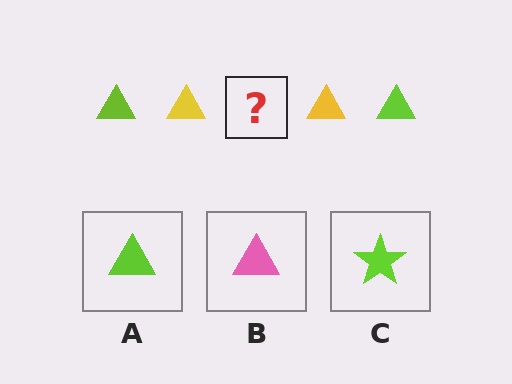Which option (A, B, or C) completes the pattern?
A.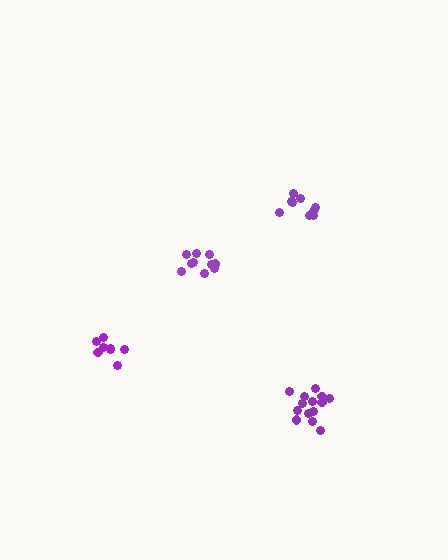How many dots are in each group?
Group 1: 9 dots, Group 2: 8 dots, Group 3: 14 dots, Group 4: 10 dots (41 total).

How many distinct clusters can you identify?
There are 4 distinct clusters.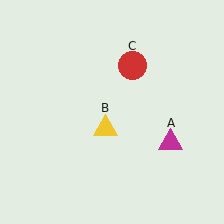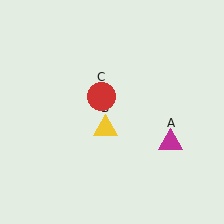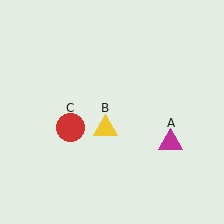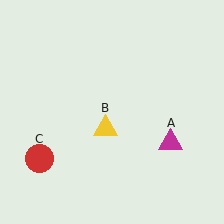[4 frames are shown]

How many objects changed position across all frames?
1 object changed position: red circle (object C).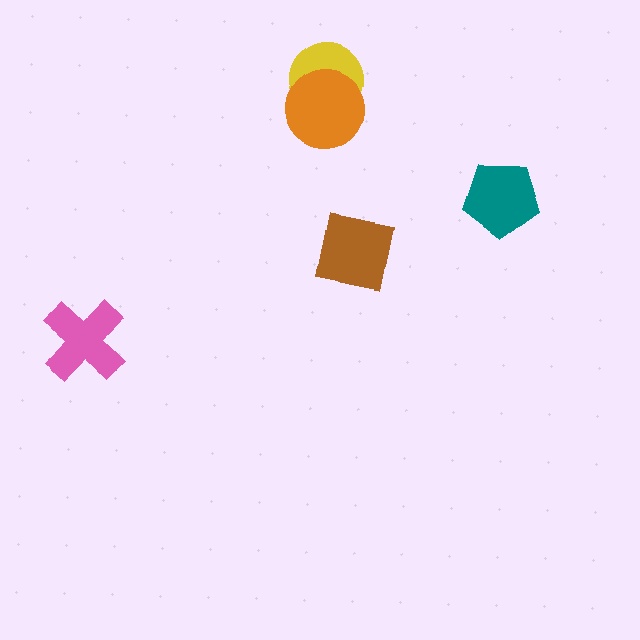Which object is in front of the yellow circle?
The orange circle is in front of the yellow circle.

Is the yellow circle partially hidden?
Yes, it is partially covered by another shape.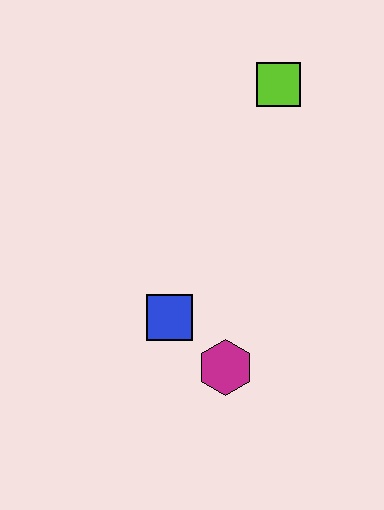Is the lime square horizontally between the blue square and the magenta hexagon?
No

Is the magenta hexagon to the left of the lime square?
Yes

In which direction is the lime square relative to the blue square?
The lime square is above the blue square.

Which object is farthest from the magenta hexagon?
The lime square is farthest from the magenta hexagon.